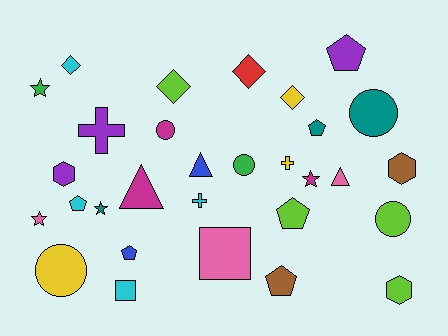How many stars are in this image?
There are 4 stars.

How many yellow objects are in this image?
There are 3 yellow objects.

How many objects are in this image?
There are 30 objects.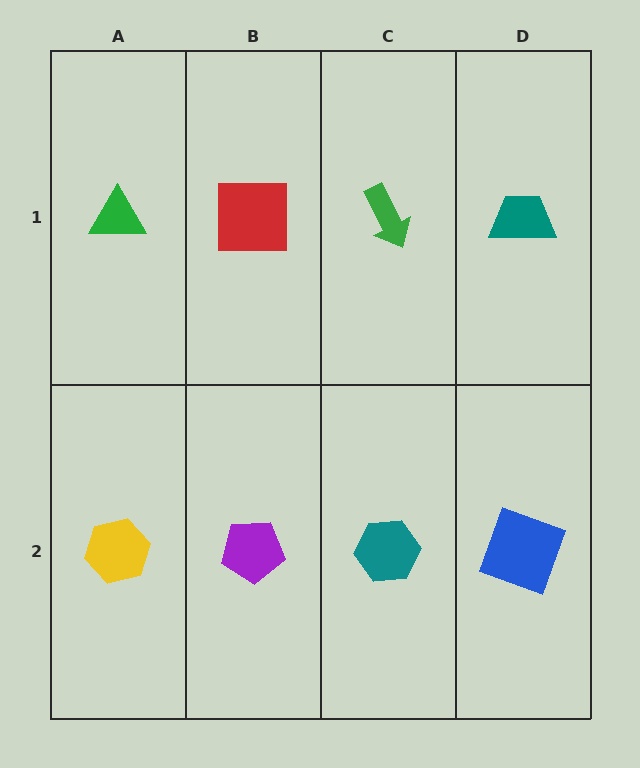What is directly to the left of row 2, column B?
A yellow hexagon.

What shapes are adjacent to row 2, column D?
A teal trapezoid (row 1, column D), a teal hexagon (row 2, column C).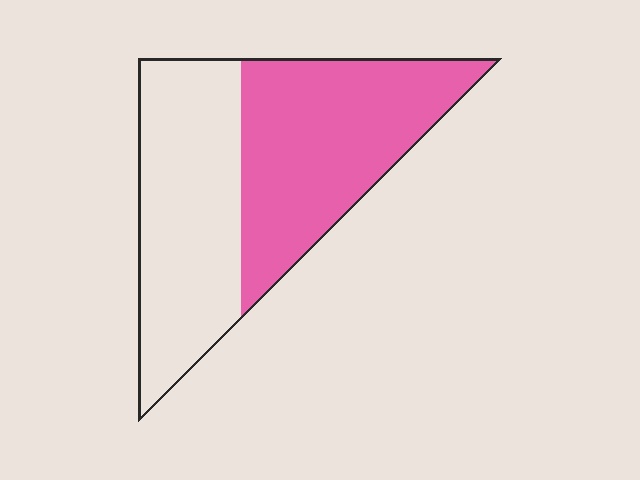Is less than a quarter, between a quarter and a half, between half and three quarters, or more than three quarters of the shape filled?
Between half and three quarters.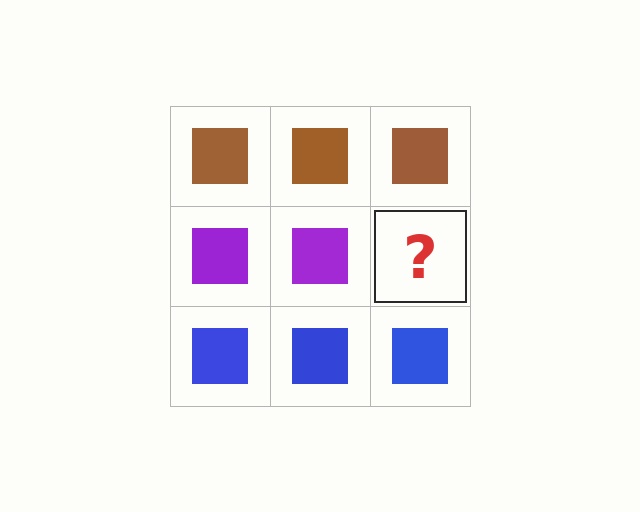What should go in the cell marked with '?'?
The missing cell should contain a purple square.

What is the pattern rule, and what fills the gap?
The rule is that each row has a consistent color. The gap should be filled with a purple square.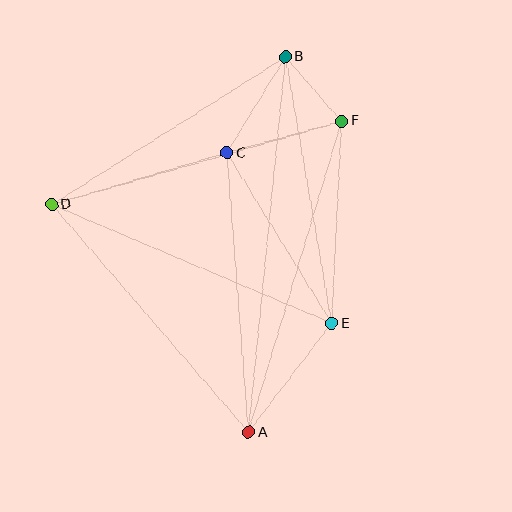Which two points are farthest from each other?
Points A and B are farthest from each other.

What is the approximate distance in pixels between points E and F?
The distance between E and F is approximately 203 pixels.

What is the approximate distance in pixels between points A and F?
The distance between A and F is approximately 325 pixels.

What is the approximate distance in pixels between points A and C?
The distance between A and C is approximately 280 pixels.